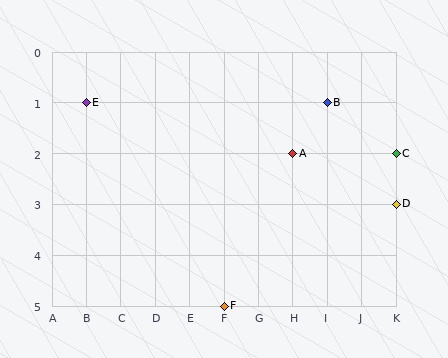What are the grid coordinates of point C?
Point C is at grid coordinates (K, 2).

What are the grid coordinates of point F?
Point F is at grid coordinates (F, 5).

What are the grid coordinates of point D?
Point D is at grid coordinates (K, 3).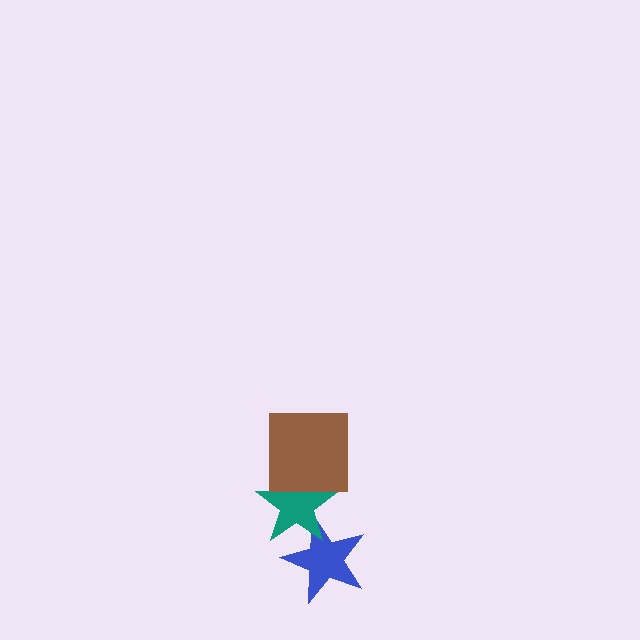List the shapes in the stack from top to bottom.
From top to bottom: the brown square, the teal star, the blue star.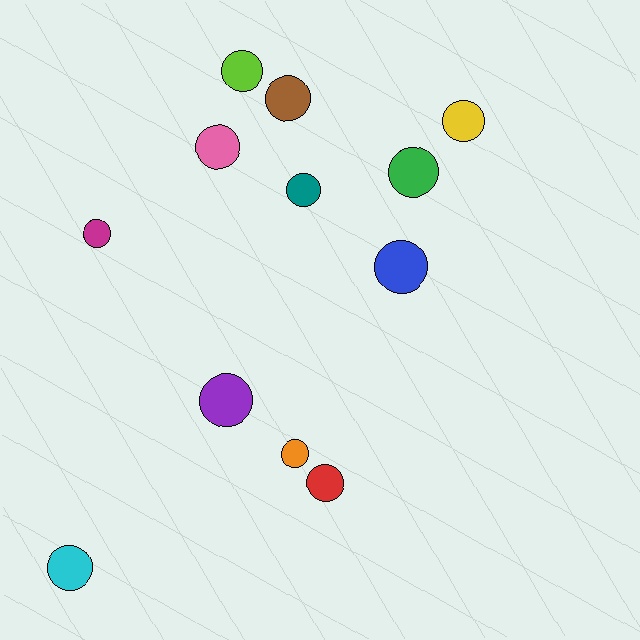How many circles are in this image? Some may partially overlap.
There are 12 circles.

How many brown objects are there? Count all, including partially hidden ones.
There is 1 brown object.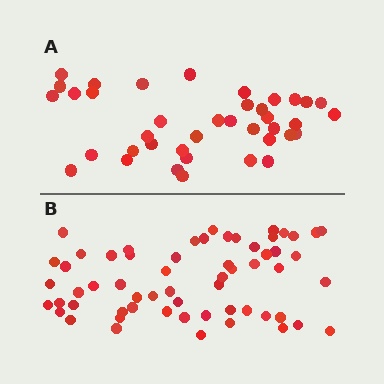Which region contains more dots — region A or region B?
Region B (the bottom region) has more dots.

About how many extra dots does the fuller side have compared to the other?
Region B has approximately 20 more dots than region A.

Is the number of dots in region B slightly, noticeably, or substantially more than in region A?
Region B has substantially more. The ratio is roughly 1.5 to 1.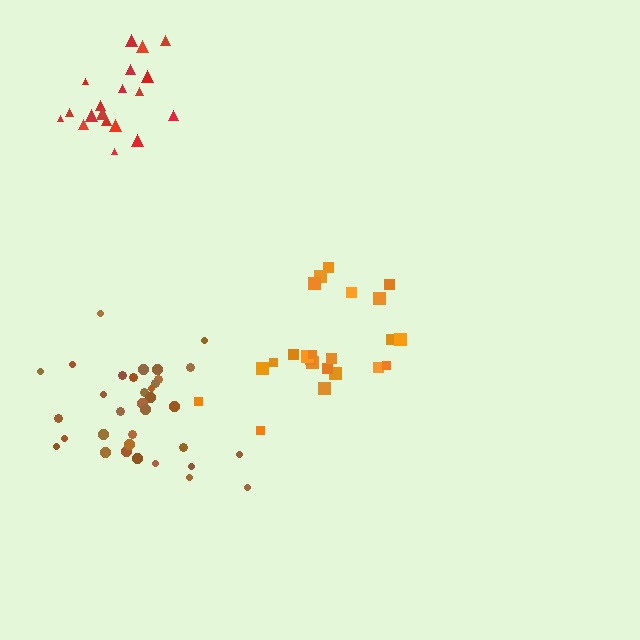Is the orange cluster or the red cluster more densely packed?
Red.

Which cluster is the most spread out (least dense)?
Brown.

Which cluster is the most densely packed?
Red.